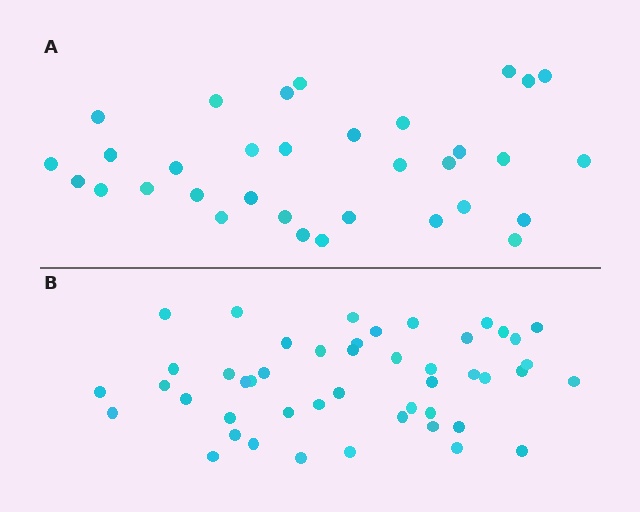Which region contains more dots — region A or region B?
Region B (the bottom region) has more dots.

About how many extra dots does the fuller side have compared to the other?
Region B has approximately 15 more dots than region A.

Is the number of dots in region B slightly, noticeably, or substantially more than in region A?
Region B has noticeably more, but not dramatically so. The ratio is roughly 1.4 to 1.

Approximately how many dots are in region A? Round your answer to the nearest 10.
About 30 dots. (The exact count is 33, which rounds to 30.)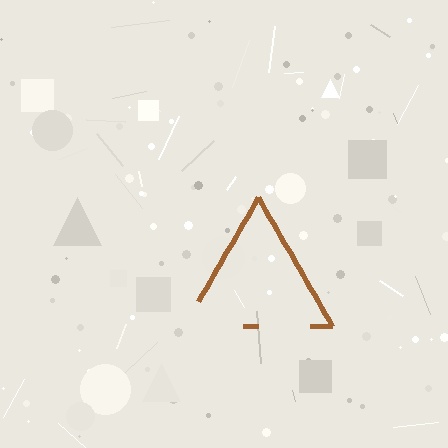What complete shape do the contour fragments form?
The contour fragments form a triangle.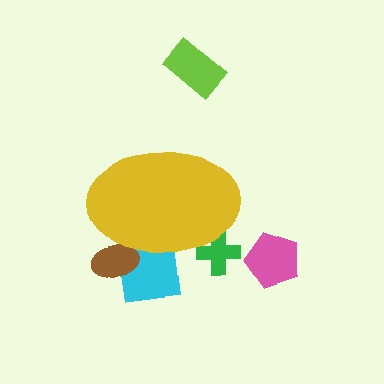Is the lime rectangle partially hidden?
No, the lime rectangle is fully visible.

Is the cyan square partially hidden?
Yes, the cyan square is partially hidden behind the yellow ellipse.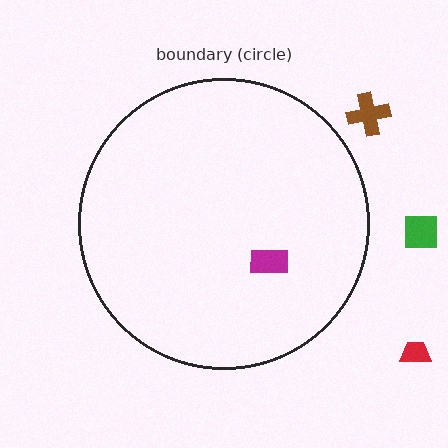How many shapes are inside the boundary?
1 inside, 3 outside.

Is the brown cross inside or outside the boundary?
Outside.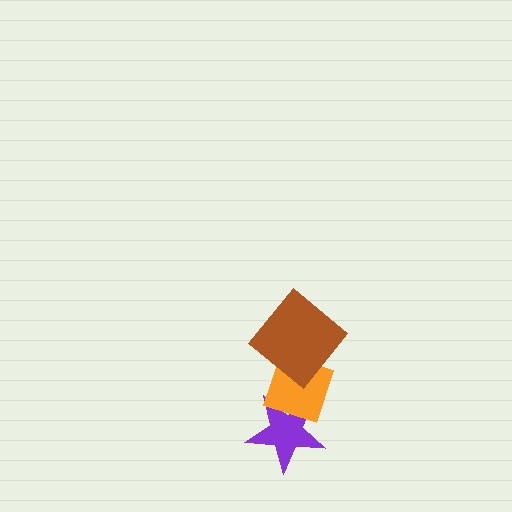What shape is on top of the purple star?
The orange diamond is on top of the purple star.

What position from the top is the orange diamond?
The orange diamond is 2nd from the top.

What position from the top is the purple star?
The purple star is 3rd from the top.